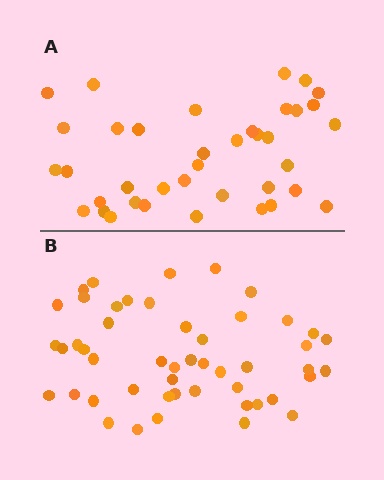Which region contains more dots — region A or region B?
Region B (the bottom region) has more dots.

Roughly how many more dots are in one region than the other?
Region B has roughly 12 or so more dots than region A.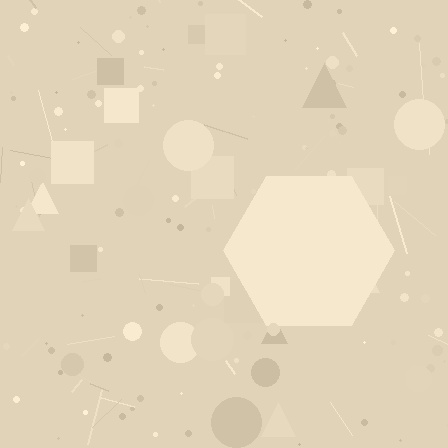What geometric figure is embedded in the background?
A hexagon is embedded in the background.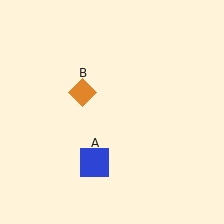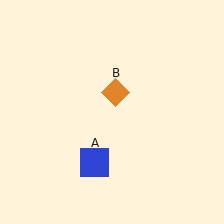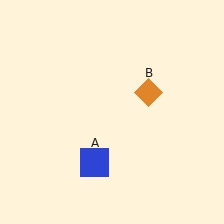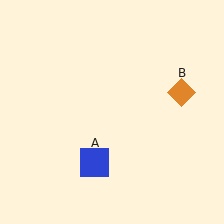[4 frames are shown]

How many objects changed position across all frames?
1 object changed position: orange diamond (object B).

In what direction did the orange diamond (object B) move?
The orange diamond (object B) moved right.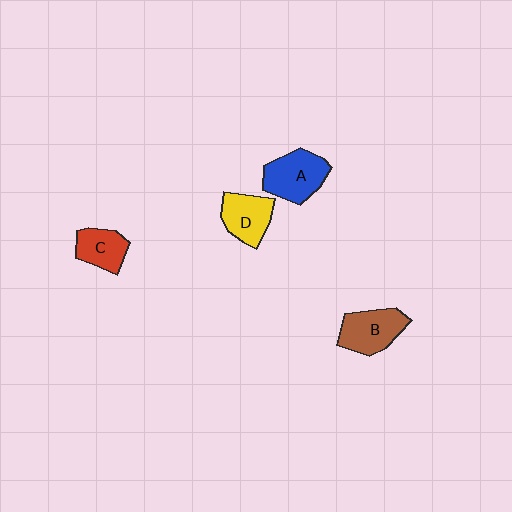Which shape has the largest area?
Shape A (blue).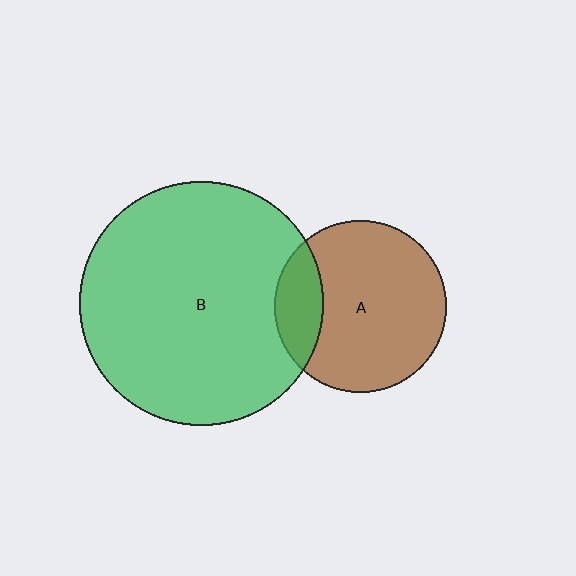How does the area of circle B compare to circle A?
Approximately 2.0 times.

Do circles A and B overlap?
Yes.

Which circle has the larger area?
Circle B (green).